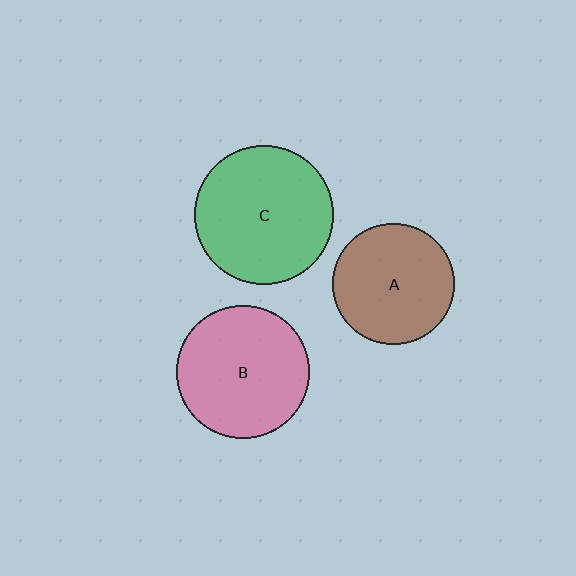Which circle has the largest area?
Circle C (green).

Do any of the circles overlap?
No, none of the circles overlap.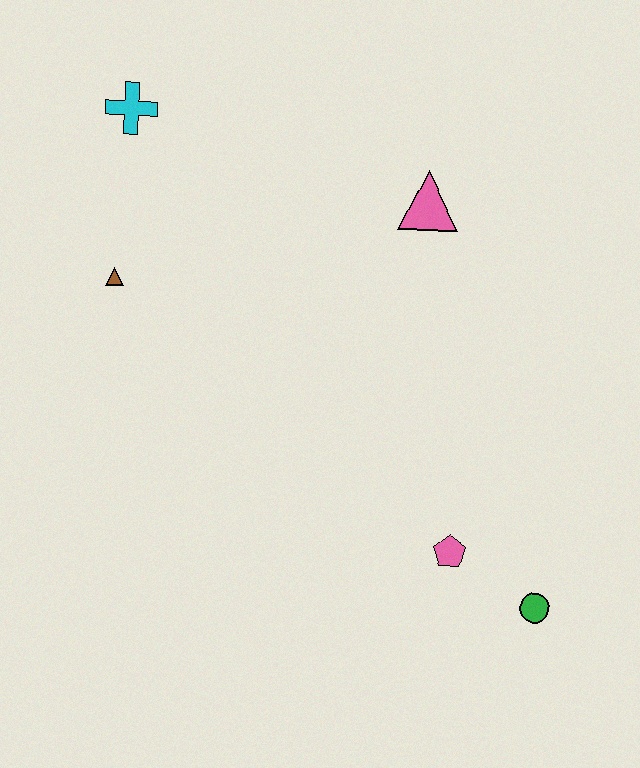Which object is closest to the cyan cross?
The brown triangle is closest to the cyan cross.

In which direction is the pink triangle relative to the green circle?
The pink triangle is above the green circle.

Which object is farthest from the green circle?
The cyan cross is farthest from the green circle.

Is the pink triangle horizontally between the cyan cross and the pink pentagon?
Yes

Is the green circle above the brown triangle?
No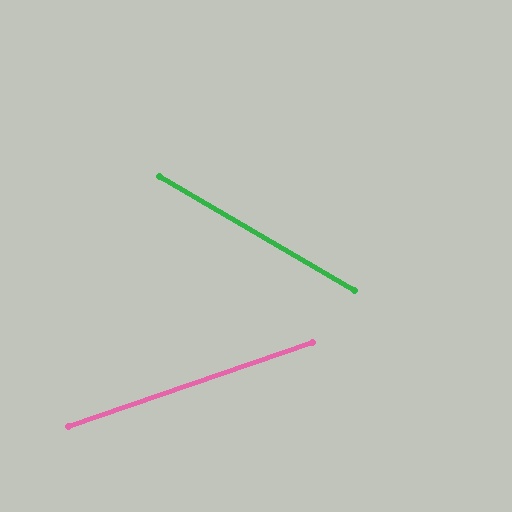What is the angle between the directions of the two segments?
Approximately 49 degrees.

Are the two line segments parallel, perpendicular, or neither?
Neither parallel nor perpendicular — they differ by about 49°.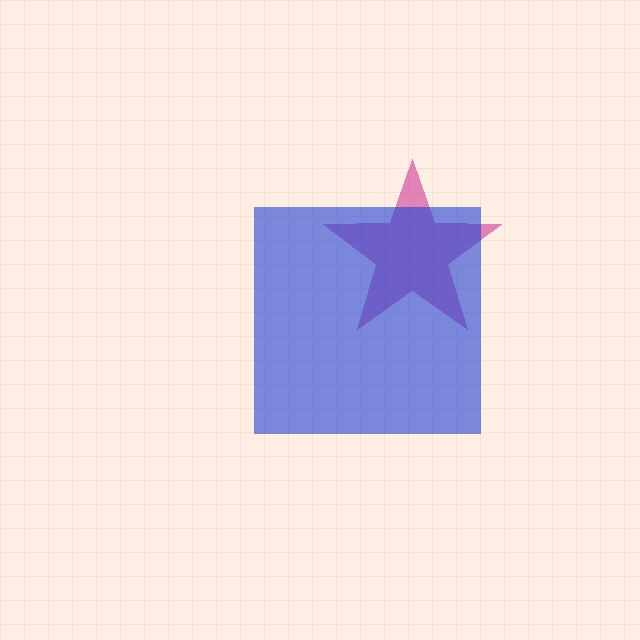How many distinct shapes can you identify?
There are 2 distinct shapes: a magenta star, a blue square.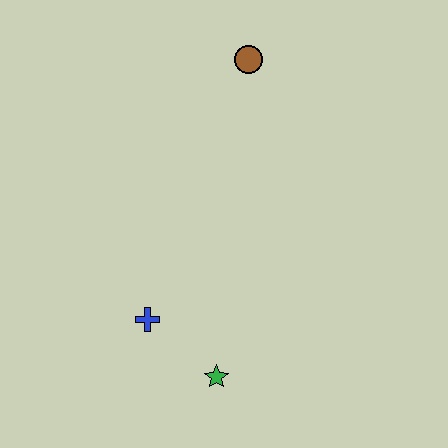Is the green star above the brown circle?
No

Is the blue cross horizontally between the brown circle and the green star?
No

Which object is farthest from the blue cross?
The brown circle is farthest from the blue cross.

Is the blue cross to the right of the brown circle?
No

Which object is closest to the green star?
The blue cross is closest to the green star.